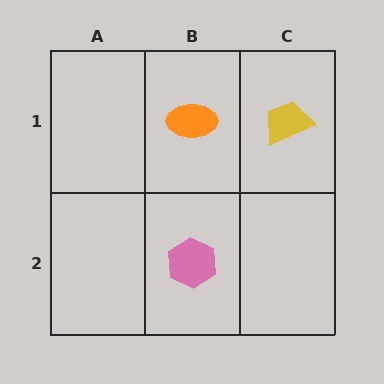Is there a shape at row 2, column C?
No, that cell is empty.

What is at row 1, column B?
An orange ellipse.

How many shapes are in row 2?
1 shape.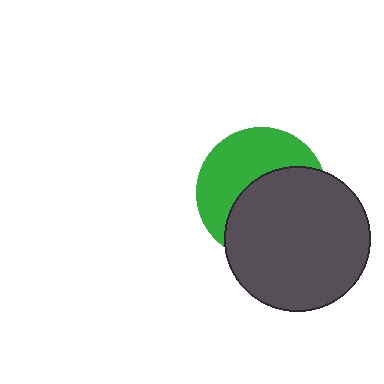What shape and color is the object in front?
The object in front is a dark gray circle.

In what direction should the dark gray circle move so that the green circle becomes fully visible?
The dark gray circle should move toward the lower-right. That is the shortest direction to clear the overlap and leave the green circle fully visible.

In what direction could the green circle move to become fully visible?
The green circle could move toward the upper-left. That would shift it out from behind the dark gray circle entirely.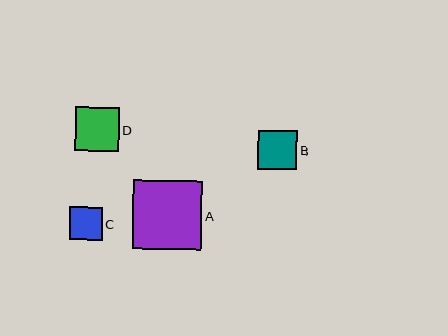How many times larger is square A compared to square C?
Square A is approximately 2.1 times the size of square C.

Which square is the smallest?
Square C is the smallest with a size of approximately 32 pixels.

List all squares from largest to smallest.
From largest to smallest: A, D, B, C.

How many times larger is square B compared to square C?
Square B is approximately 1.2 times the size of square C.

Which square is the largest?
Square A is the largest with a size of approximately 69 pixels.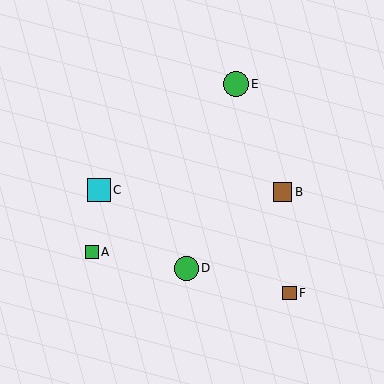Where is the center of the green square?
The center of the green square is at (92, 252).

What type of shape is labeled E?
Shape E is a green circle.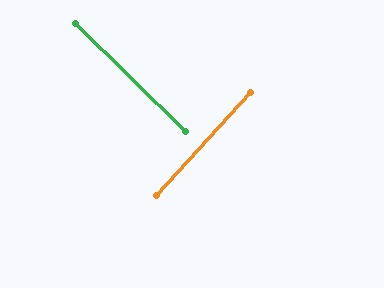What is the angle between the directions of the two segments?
Approximately 88 degrees.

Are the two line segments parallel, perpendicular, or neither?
Perpendicular — they meet at approximately 88°.